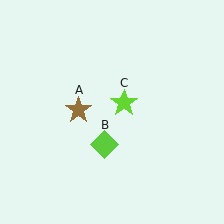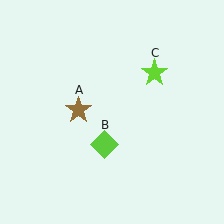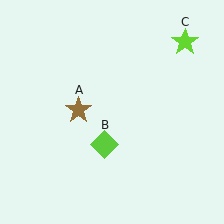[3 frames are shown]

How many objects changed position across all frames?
1 object changed position: lime star (object C).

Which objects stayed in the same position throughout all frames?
Brown star (object A) and lime diamond (object B) remained stationary.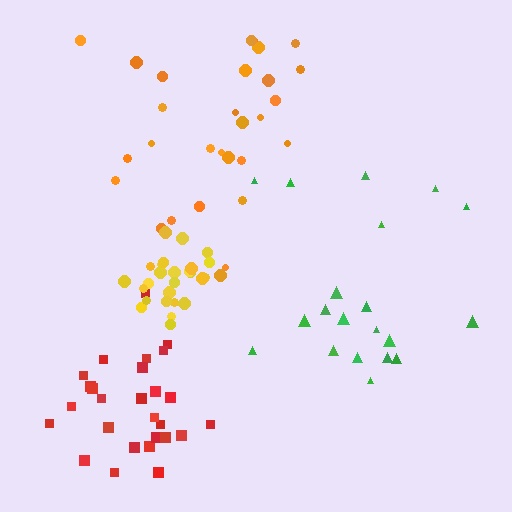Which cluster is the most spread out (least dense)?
Green.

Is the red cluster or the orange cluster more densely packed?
Red.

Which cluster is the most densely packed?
Yellow.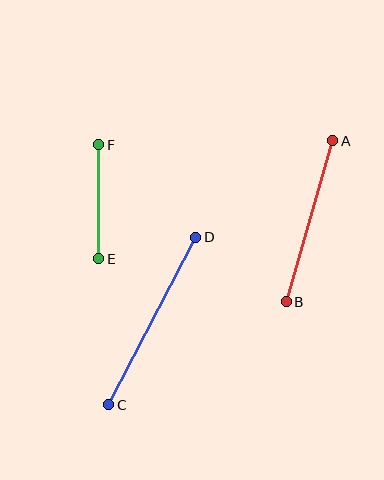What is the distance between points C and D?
The distance is approximately 189 pixels.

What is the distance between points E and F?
The distance is approximately 114 pixels.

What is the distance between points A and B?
The distance is approximately 167 pixels.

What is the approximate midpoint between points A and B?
The midpoint is at approximately (309, 221) pixels.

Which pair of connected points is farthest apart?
Points C and D are farthest apart.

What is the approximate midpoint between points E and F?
The midpoint is at approximately (99, 202) pixels.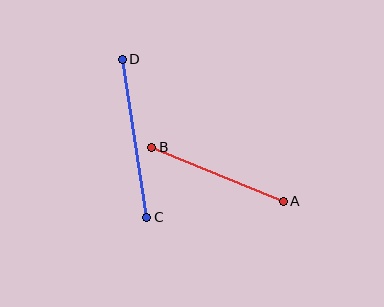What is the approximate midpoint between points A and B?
The midpoint is at approximately (218, 174) pixels.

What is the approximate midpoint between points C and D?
The midpoint is at approximately (134, 138) pixels.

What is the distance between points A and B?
The distance is approximately 142 pixels.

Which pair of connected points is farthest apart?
Points C and D are farthest apart.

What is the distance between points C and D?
The distance is approximately 160 pixels.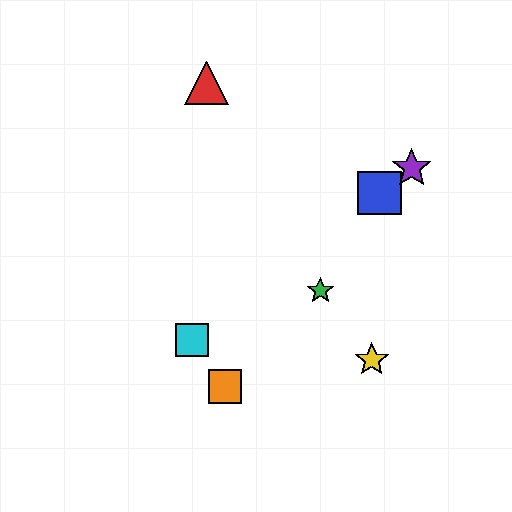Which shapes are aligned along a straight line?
The blue square, the purple star, the cyan square are aligned along a straight line.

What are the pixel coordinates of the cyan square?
The cyan square is at (192, 340).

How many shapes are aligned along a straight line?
3 shapes (the blue square, the purple star, the cyan square) are aligned along a straight line.